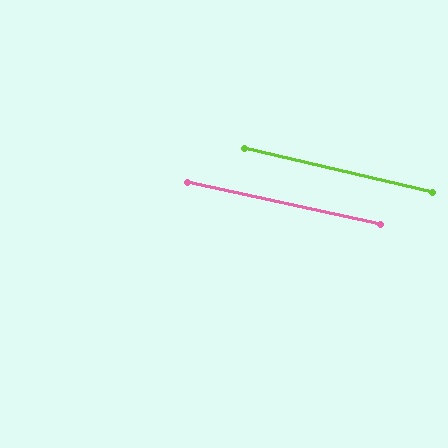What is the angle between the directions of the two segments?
Approximately 1 degree.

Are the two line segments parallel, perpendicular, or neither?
Parallel — their directions differ by only 0.9°.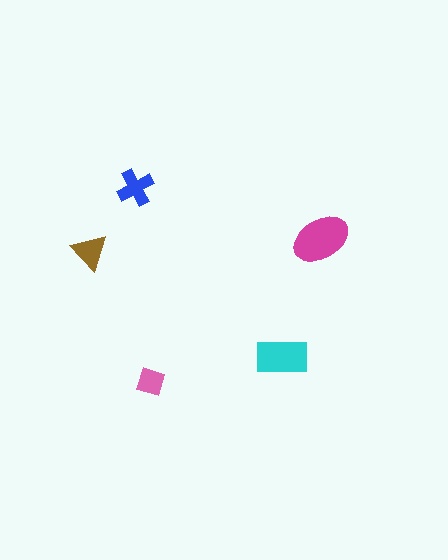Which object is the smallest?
The pink diamond.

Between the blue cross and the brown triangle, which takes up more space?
The blue cross.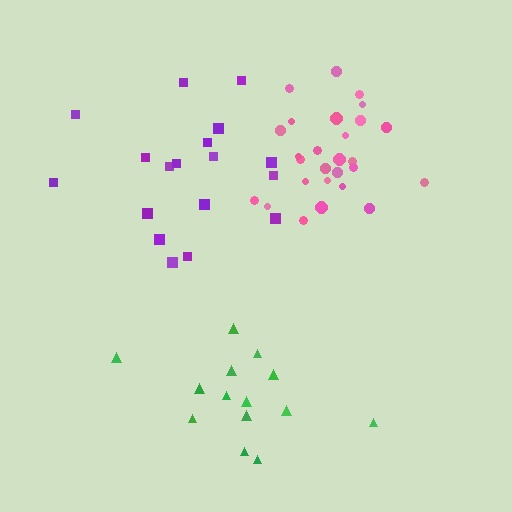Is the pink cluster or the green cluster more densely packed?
Pink.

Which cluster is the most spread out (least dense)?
Green.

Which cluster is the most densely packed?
Pink.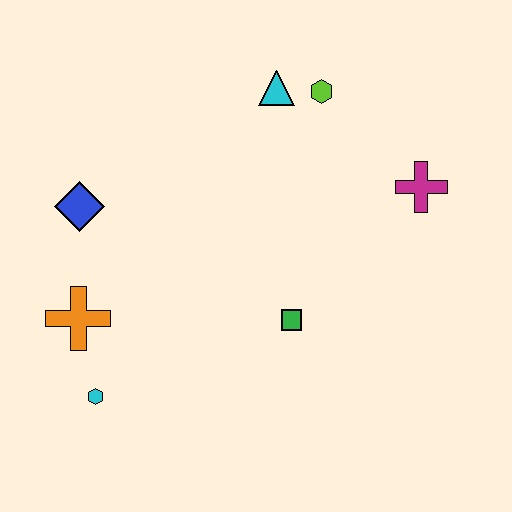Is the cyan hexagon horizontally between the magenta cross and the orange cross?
Yes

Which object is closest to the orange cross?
The cyan hexagon is closest to the orange cross.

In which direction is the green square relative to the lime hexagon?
The green square is below the lime hexagon.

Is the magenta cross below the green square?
No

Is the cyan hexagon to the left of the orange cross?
No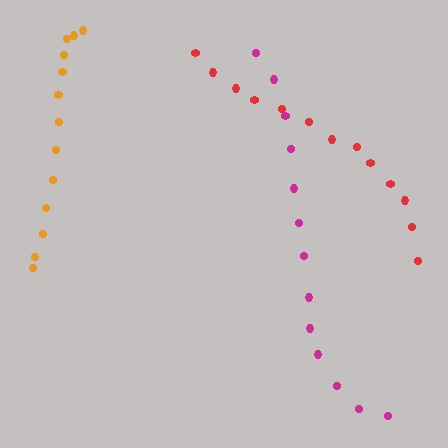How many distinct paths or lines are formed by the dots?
There are 3 distinct paths.